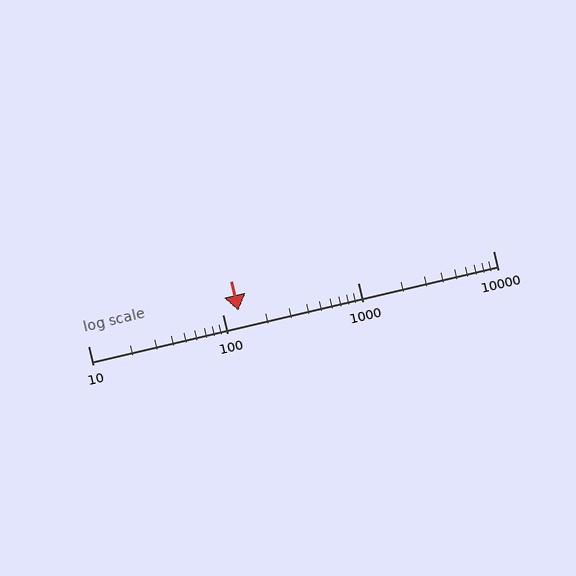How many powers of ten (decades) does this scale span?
The scale spans 3 decades, from 10 to 10000.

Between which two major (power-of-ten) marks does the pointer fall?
The pointer is between 100 and 1000.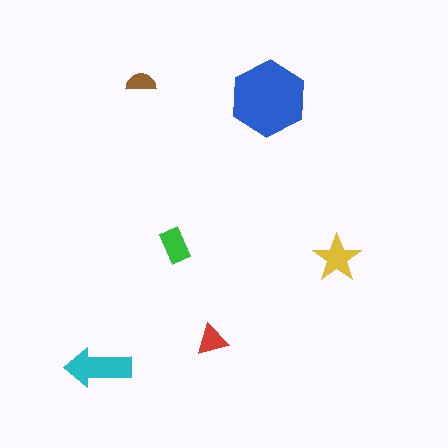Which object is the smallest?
The brown semicircle.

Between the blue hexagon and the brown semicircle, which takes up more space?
The blue hexagon.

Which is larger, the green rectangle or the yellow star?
The yellow star.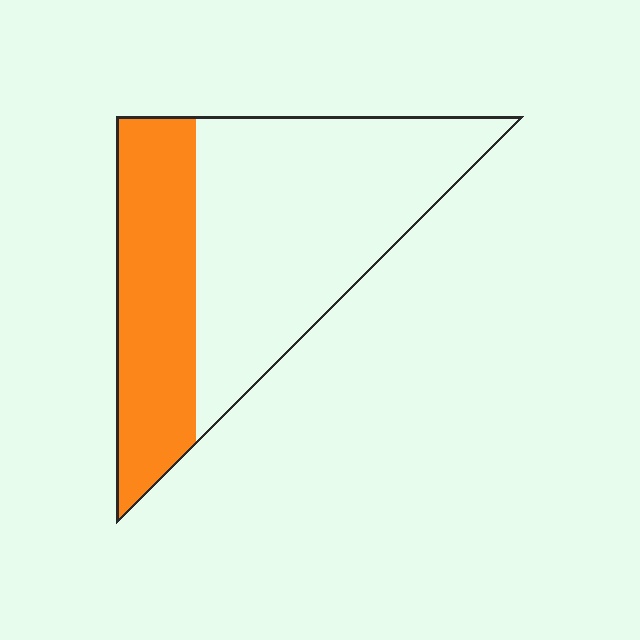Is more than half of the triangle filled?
No.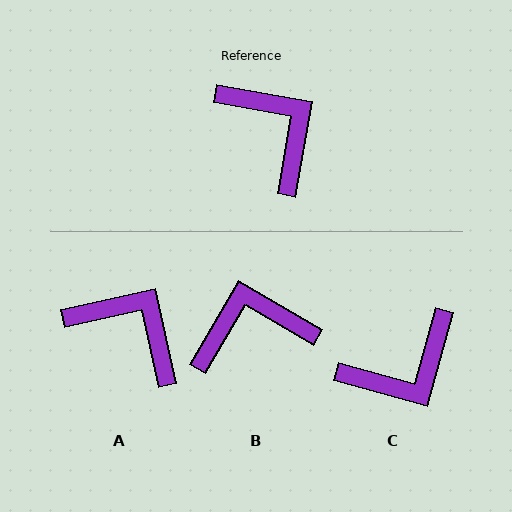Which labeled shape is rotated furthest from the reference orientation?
C, about 96 degrees away.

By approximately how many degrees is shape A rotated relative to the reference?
Approximately 22 degrees counter-clockwise.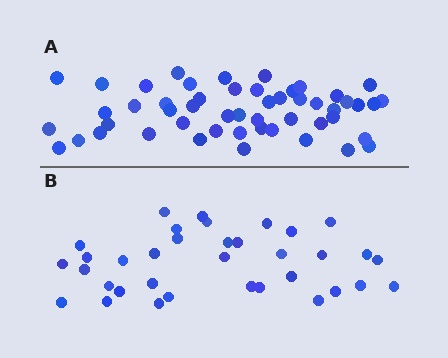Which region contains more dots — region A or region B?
Region A (the top region) has more dots.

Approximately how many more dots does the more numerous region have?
Region A has approximately 15 more dots than region B.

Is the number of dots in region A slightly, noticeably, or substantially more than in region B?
Region A has substantially more. The ratio is roughly 1.5 to 1.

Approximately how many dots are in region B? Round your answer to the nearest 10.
About 40 dots. (The exact count is 35, which rounds to 40.)